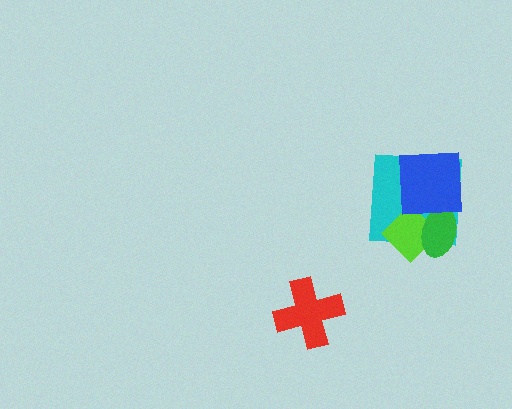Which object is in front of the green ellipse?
The blue square is in front of the green ellipse.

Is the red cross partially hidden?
No, no other shape covers it.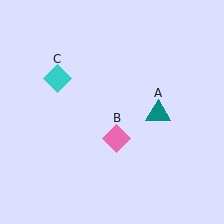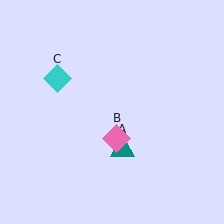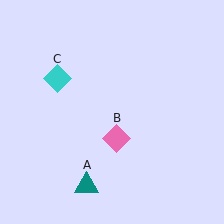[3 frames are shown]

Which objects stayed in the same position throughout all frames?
Pink diamond (object B) and cyan diamond (object C) remained stationary.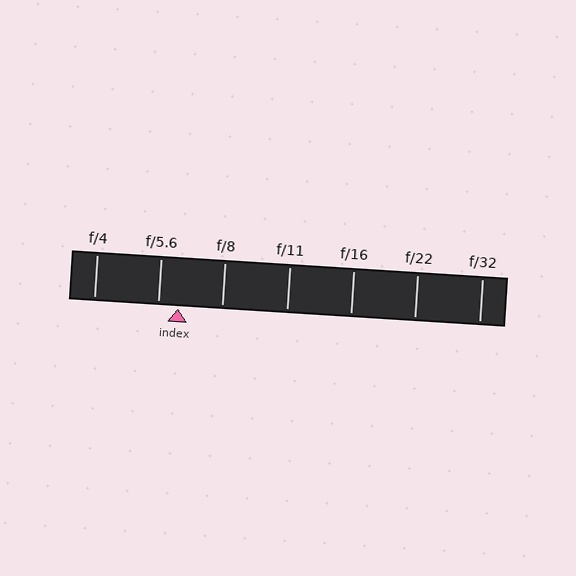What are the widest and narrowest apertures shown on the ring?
The widest aperture shown is f/4 and the narrowest is f/32.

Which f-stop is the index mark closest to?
The index mark is closest to f/5.6.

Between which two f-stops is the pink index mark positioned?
The index mark is between f/5.6 and f/8.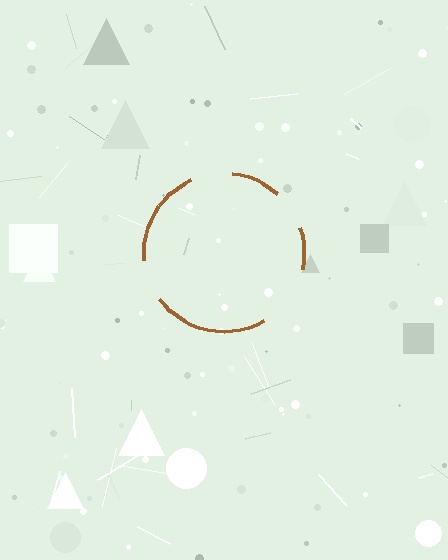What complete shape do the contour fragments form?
The contour fragments form a circle.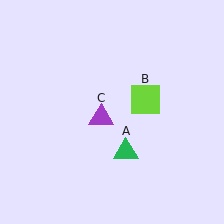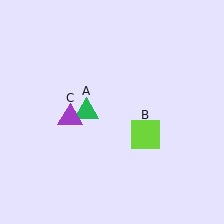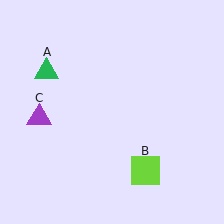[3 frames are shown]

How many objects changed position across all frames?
3 objects changed position: green triangle (object A), lime square (object B), purple triangle (object C).